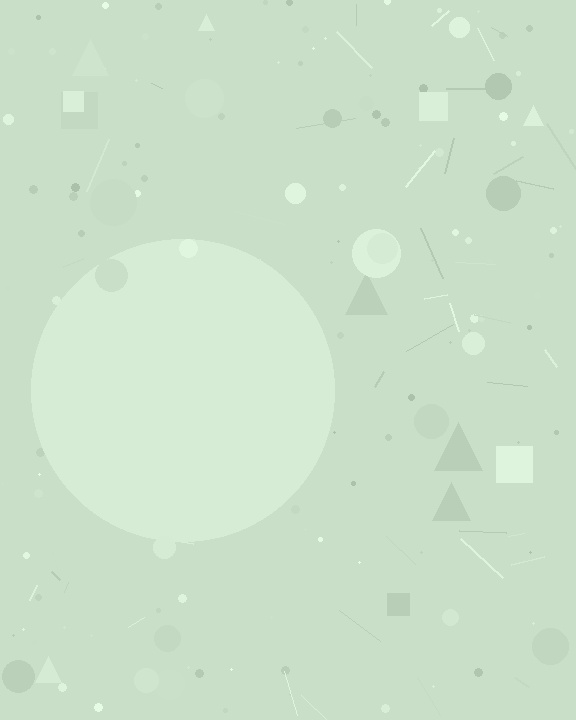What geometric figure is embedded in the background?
A circle is embedded in the background.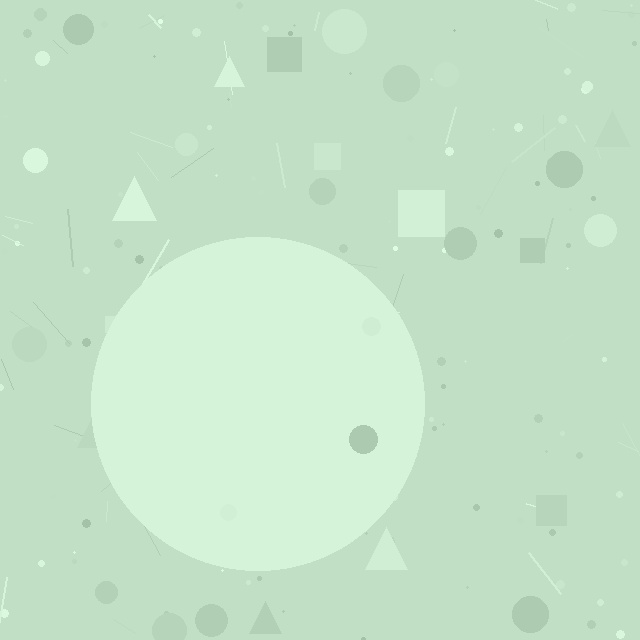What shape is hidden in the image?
A circle is hidden in the image.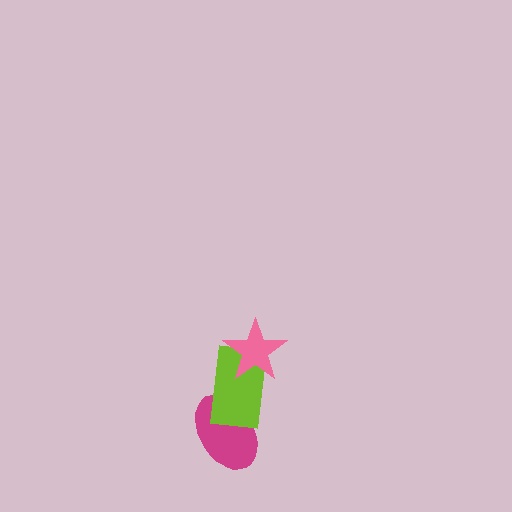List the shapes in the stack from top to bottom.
From top to bottom: the pink star, the lime rectangle, the magenta ellipse.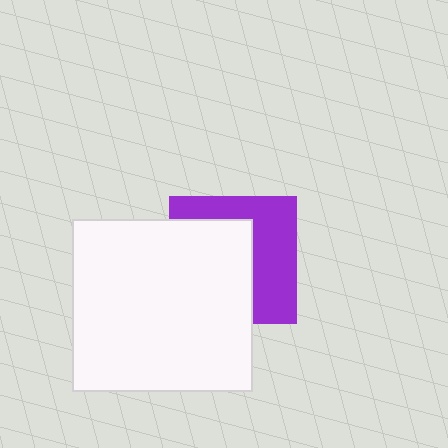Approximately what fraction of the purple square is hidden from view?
Roughly 53% of the purple square is hidden behind the white rectangle.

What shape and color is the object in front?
The object in front is a white rectangle.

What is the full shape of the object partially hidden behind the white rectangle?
The partially hidden object is a purple square.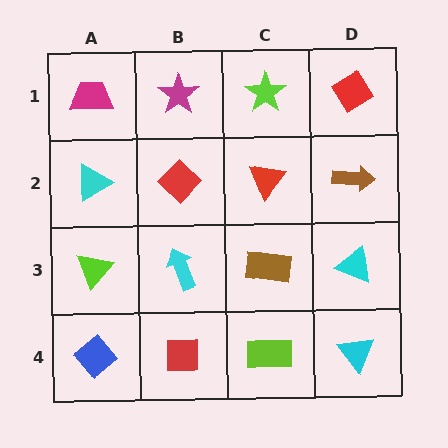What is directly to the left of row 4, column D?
A lime rectangle.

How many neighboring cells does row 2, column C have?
4.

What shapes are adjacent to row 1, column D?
A brown arrow (row 2, column D), a lime star (row 1, column C).